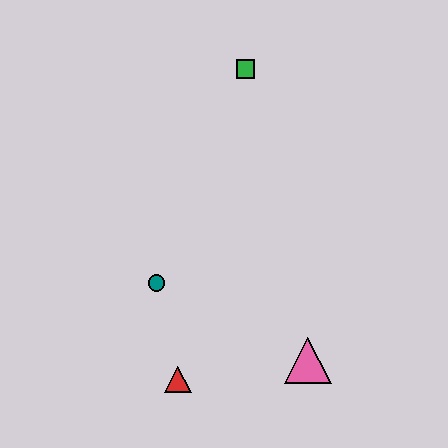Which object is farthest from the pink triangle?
The green square is farthest from the pink triangle.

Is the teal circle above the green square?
No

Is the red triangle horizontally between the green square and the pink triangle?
No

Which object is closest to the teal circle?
The red triangle is closest to the teal circle.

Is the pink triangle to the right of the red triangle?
Yes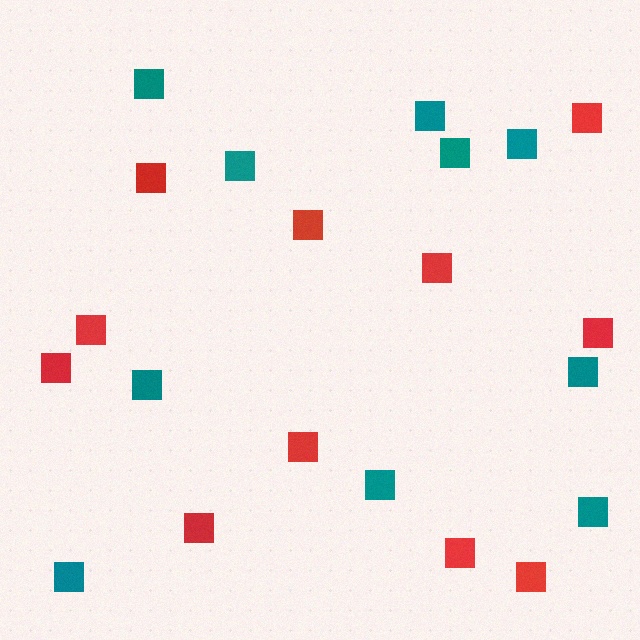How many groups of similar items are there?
There are 2 groups: one group of red squares (11) and one group of teal squares (10).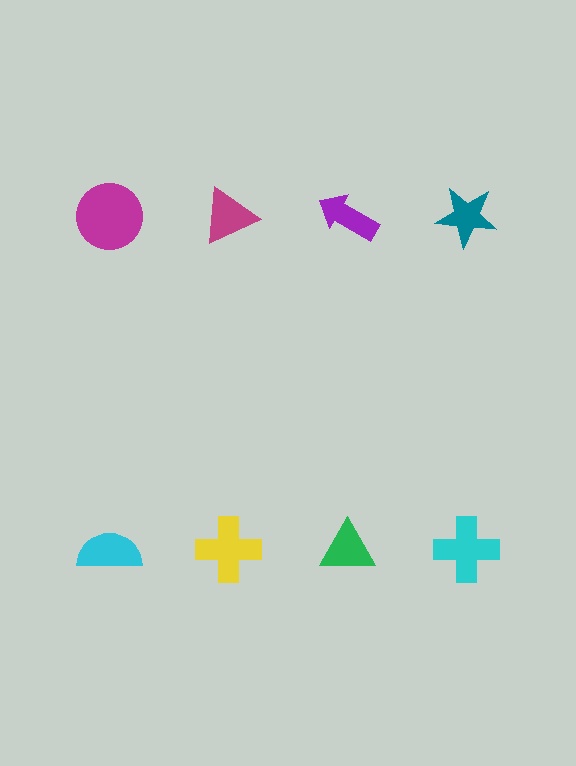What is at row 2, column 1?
A cyan semicircle.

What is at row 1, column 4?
A teal star.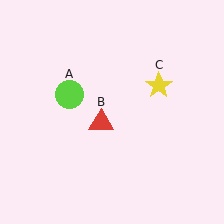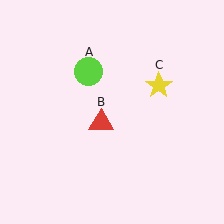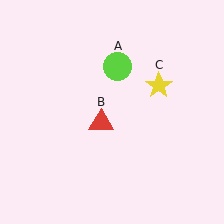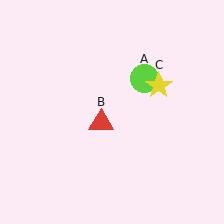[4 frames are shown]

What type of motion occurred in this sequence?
The lime circle (object A) rotated clockwise around the center of the scene.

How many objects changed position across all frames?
1 object changed position: lime circle (object A).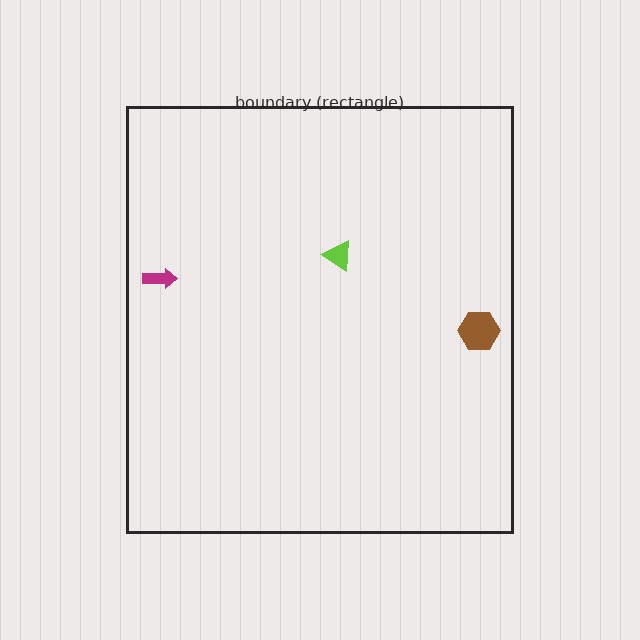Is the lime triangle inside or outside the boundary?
Inside.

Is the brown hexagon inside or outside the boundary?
Inside.